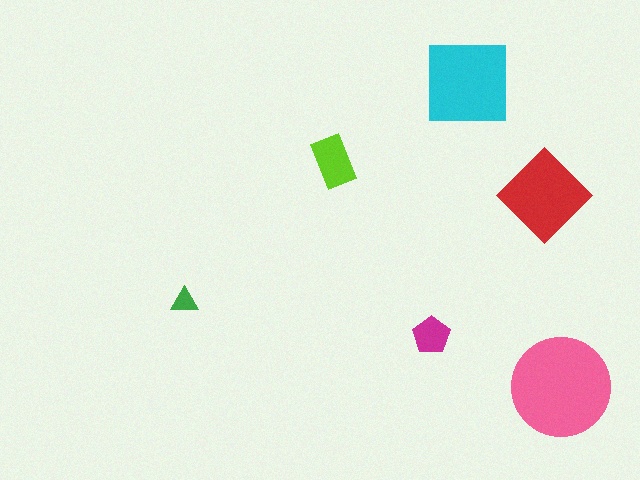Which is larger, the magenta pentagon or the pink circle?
The pink circle.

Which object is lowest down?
The pink circle is bottommost.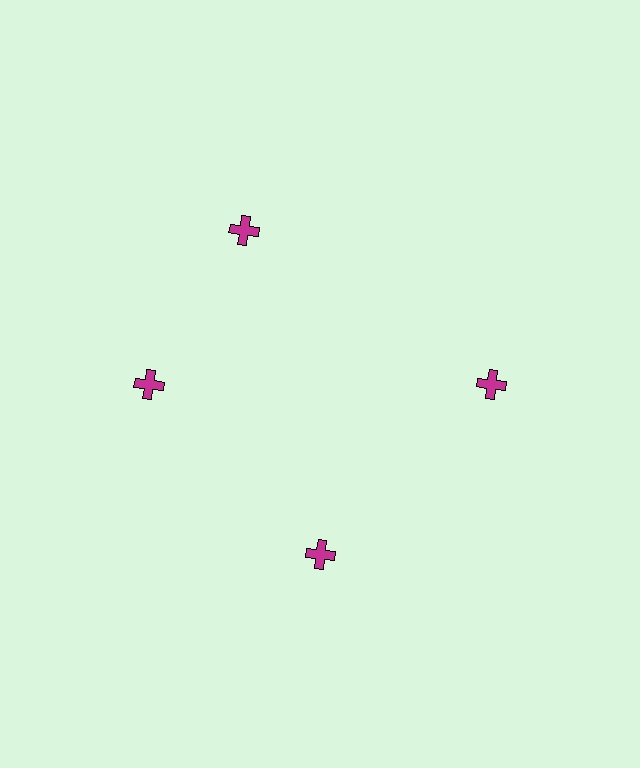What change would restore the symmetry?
The symmetry would be restored by rotating it back into even spacing with its neighbors so that all 4 crosses sit at equal angles and equal distance from the center.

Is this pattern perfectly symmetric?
No. The 4 magenta crosses are arranged in a ring, but one element near the 12 o'clock position is rotated out of alignment along the ring, breaking the 4-fold rotational symmetry.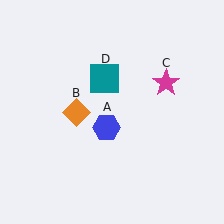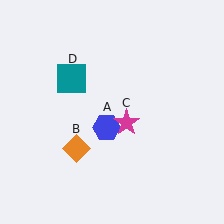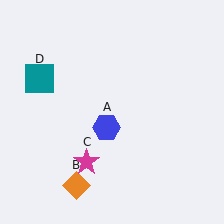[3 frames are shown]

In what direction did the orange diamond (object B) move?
The orange diamond (object B) moved down.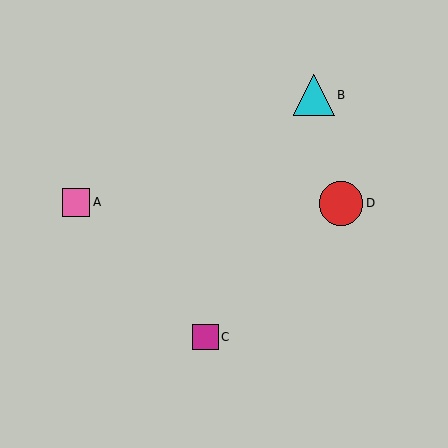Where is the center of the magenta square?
The center of the magenta square is at (205, 337).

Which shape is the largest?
The red circle (labeled D) is the largest.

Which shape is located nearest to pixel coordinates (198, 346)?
The magenta square (labeled C) at (205, 337) is nearest to that location.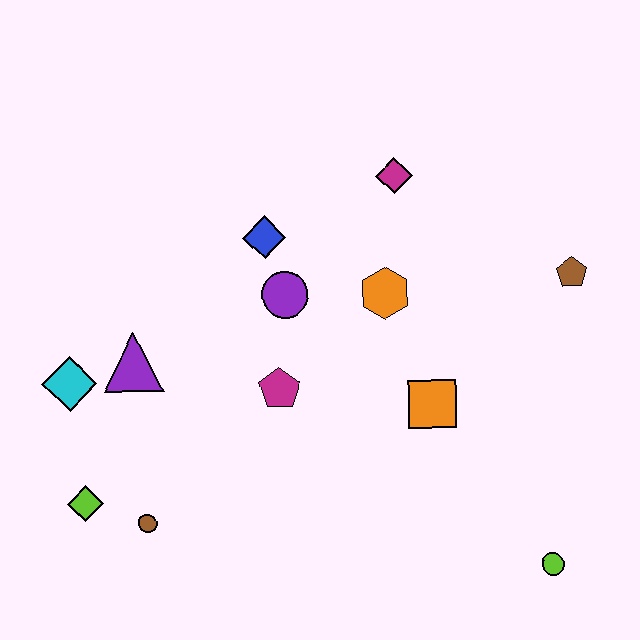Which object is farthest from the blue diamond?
The lime circle is farthest from the blue diamond.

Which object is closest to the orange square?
The orange hexagon is closest to the orange square.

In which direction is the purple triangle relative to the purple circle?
The purple triangle is to the left of the purple circle.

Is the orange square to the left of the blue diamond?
No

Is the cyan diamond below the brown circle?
No